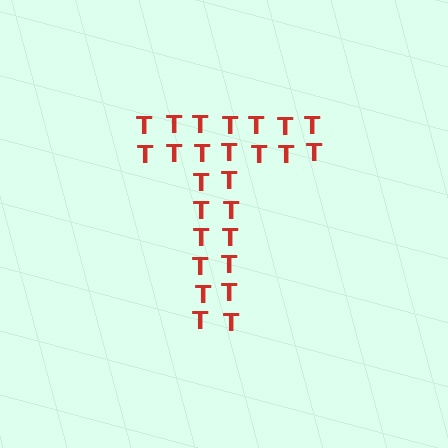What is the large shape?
The large shape is the letter T.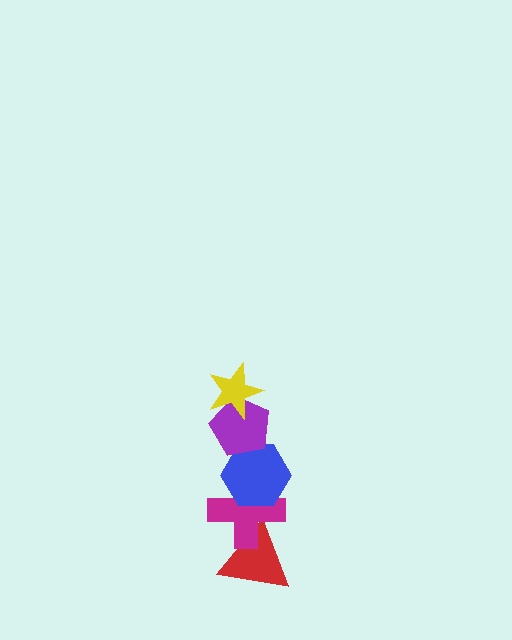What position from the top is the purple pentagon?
The purple pentagon is 2nd from the top.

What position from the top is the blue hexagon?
The blue hexagon is 3rd from the top.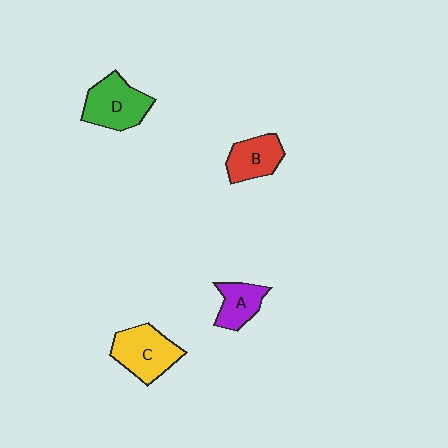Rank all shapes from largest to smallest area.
From largest to smallest: C (yellow), D (green), B (red), A (purple).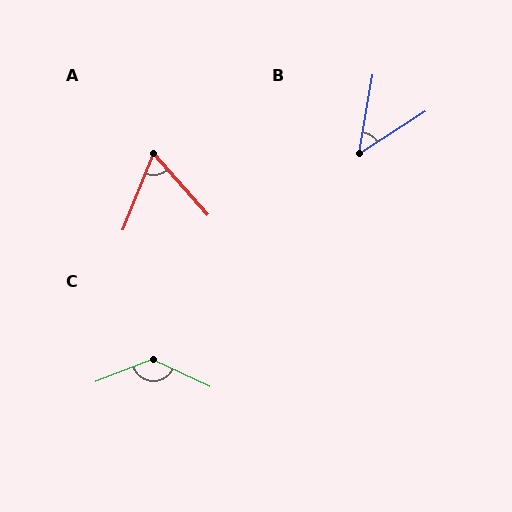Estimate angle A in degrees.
Approximately 63 degrees.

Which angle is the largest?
C, at approximately 133 degrees.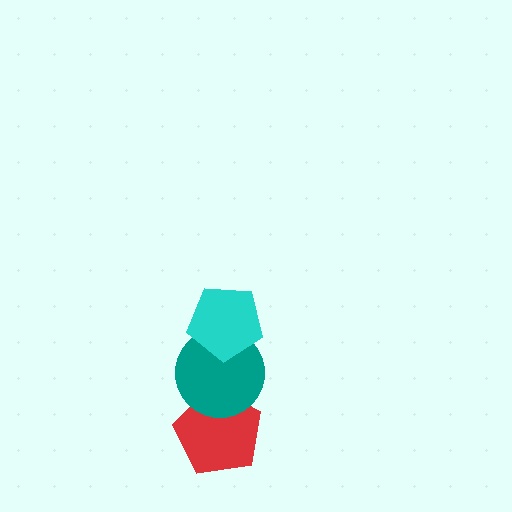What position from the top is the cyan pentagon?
The cyan pentagon is 1st from the top.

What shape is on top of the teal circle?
The cyan pentagon is on top of the teal circle.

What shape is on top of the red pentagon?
The teal circle is on top of the red pentagon.